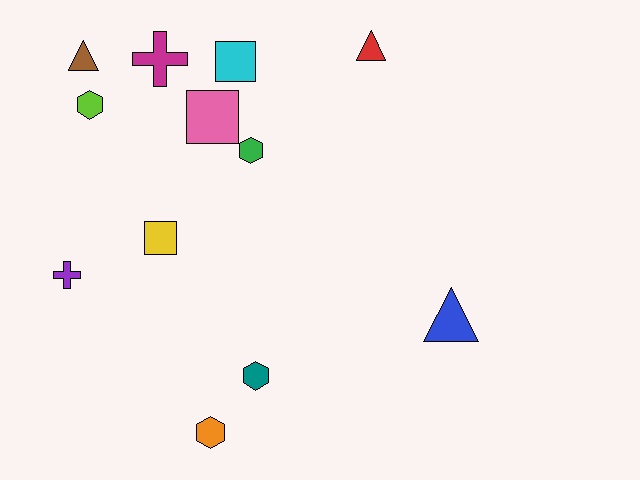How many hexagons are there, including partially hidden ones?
There are 4 hexagons.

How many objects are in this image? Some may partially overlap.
There are 12 objects.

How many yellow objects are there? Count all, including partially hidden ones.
There is 1 yellow object.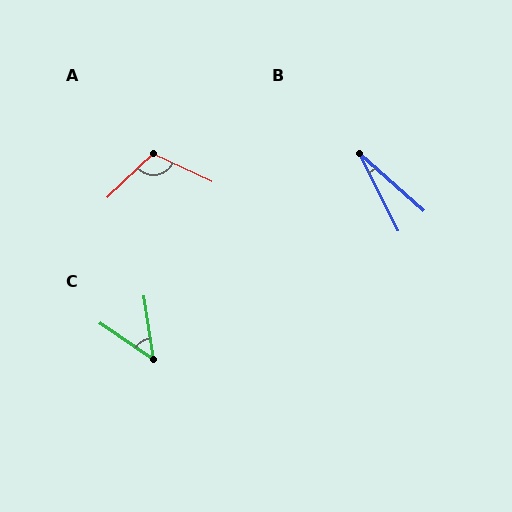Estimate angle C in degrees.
Approximately 47 degrees.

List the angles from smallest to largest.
B (22°), C (47°), A (111°).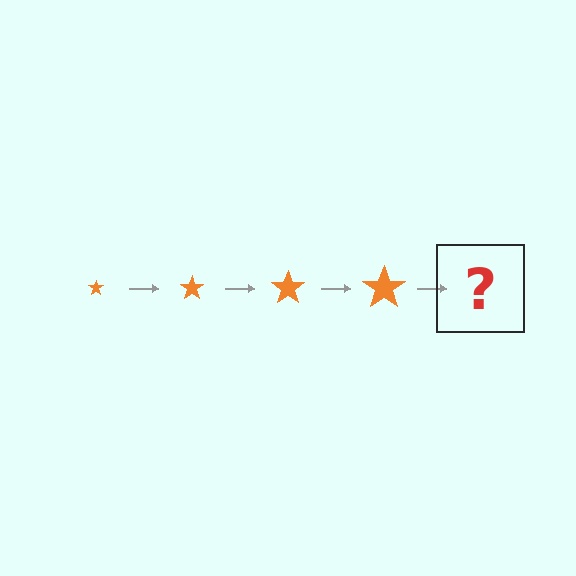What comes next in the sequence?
The next element should be an orange star, larger than the previous one.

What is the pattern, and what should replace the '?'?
The pattern is that the star gets progressively larger each step. The '?' should be an orange star, larger than the previous one.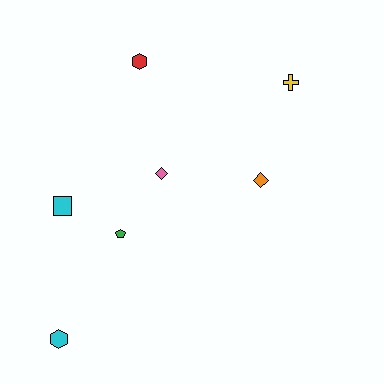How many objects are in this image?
There are 7 objects.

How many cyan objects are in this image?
There are 2 cyan objects.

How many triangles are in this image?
There are no triangles.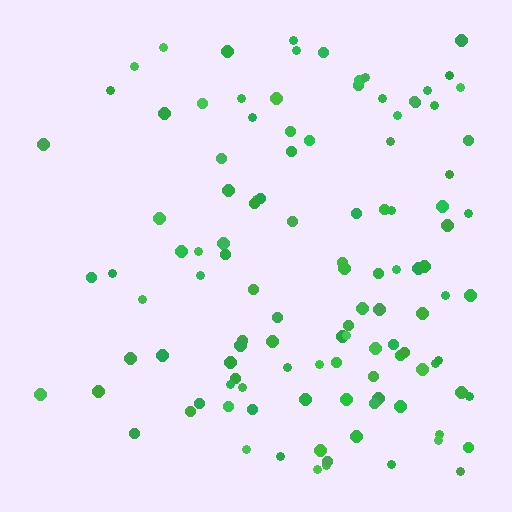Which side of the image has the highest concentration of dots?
The right.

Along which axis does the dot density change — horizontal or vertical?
Horizontal.